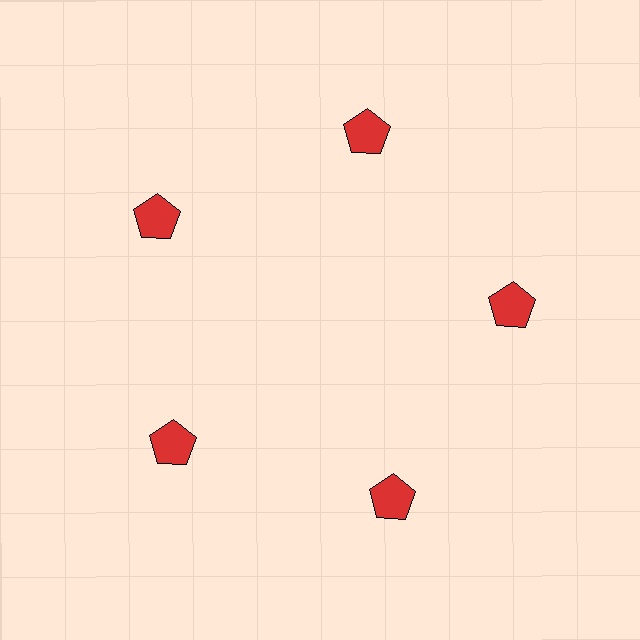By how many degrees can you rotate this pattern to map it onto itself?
The pattern maps onto itself every 72 degrees of rotation.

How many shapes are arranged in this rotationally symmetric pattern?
There are 5 shapes, arranged in 5 groups of 1.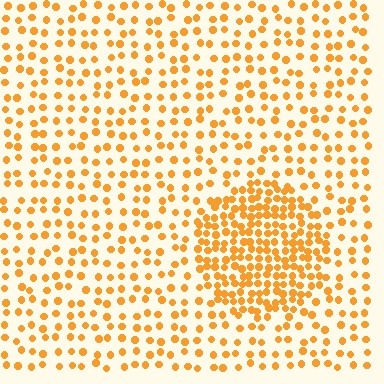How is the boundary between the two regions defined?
The boundary is defined by a change in element density (approximately 2.3x ratio). All elements are the same color, size, and shape.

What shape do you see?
I see a circle.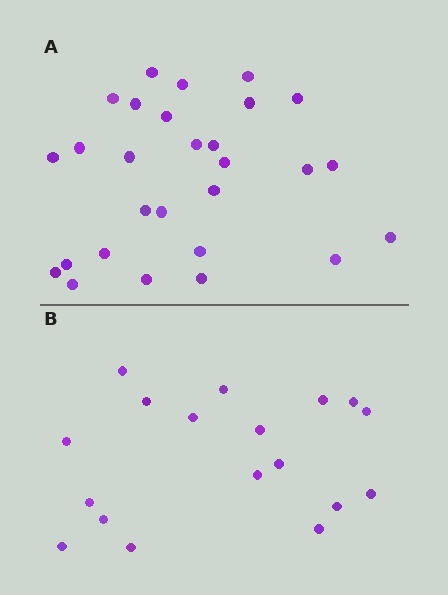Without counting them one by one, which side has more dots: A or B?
Region A (the top region) has more dots.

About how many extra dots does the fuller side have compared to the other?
Region A has roughly 10 or so more dots than region B.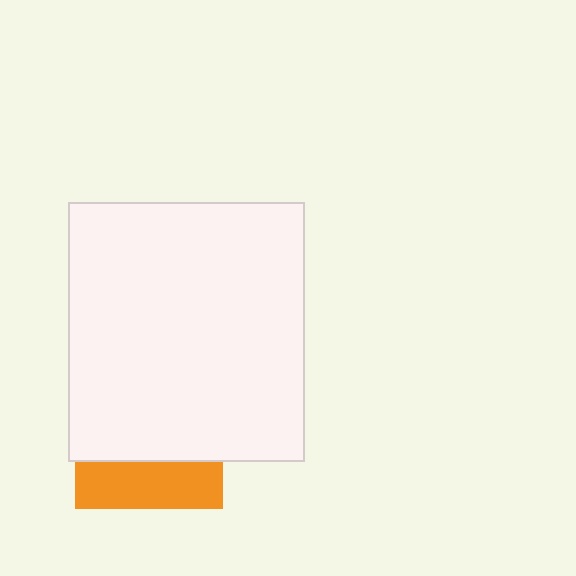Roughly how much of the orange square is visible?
A small part of it is visible (roughly 32%).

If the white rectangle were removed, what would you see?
You would see the complete orange square.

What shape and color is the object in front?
The object in front is a white rectangle.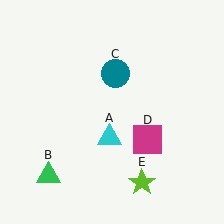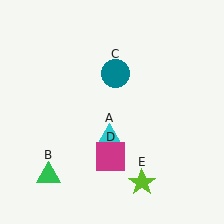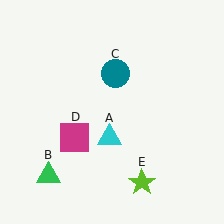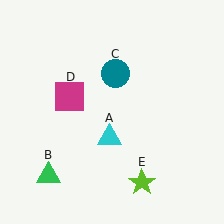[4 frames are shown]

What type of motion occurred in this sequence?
The magenta square (object D) rotated clockwise around the center of the scene.